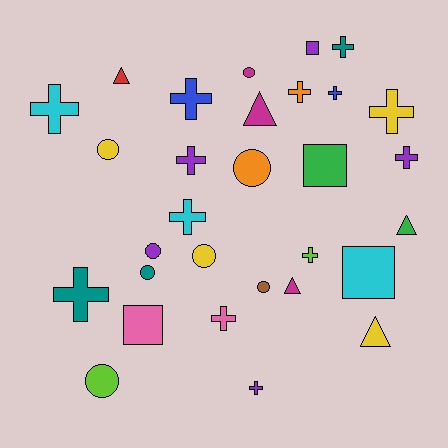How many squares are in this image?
There are 4 squares.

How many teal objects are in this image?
There are 3 teal objects.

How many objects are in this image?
There are 30 objects.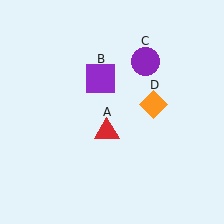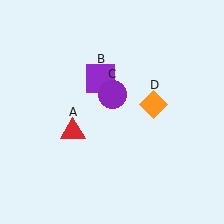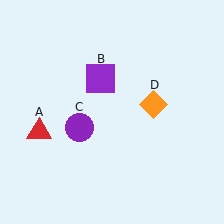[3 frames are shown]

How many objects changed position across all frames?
2 objects changed position: red triangle (object A), purple circle (object C).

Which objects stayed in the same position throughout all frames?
Purple square (object B) and orange diamond (object D) remained stationary.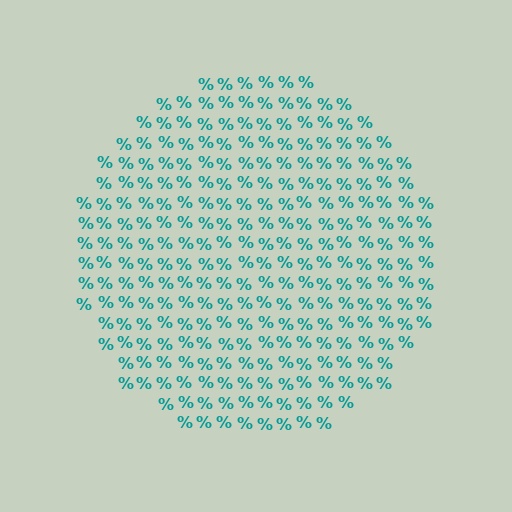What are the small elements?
The small elements are percent signs.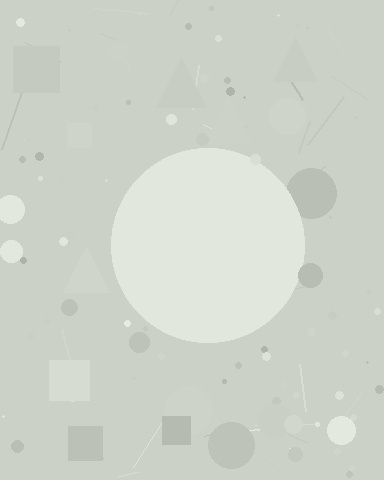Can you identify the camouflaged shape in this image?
The camouflaged shape is a circle.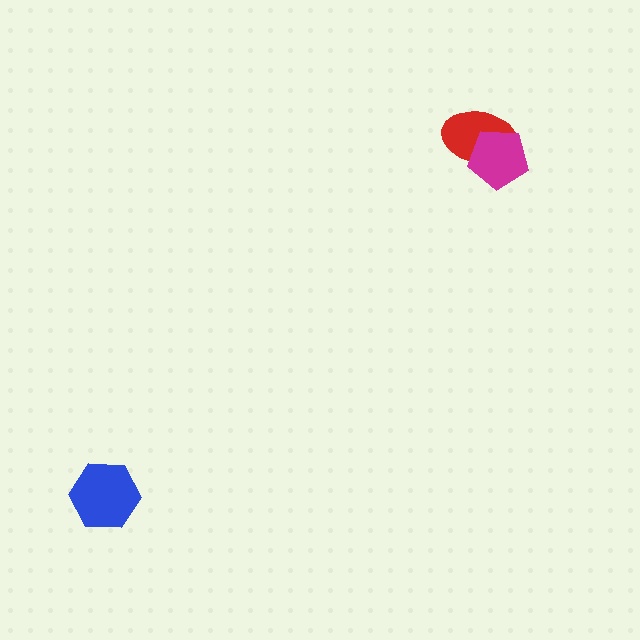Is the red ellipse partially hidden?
Yes, it is partially covered by another shape.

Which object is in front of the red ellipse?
The magenta pentagon is in front of the red ellipse.